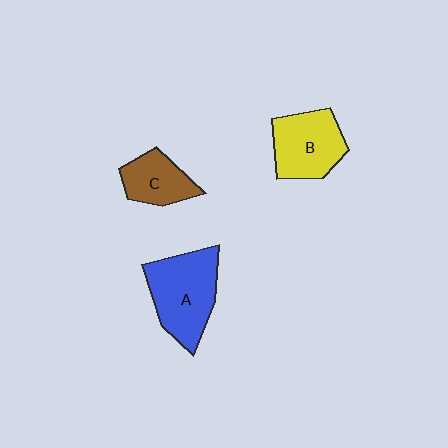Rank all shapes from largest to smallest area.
From largest to smallest: A (blue), B (yellow), C (brown).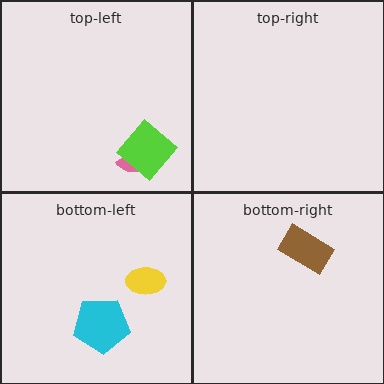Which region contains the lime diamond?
The top-left region.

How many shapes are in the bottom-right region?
1.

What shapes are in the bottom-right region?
The brown rectangle.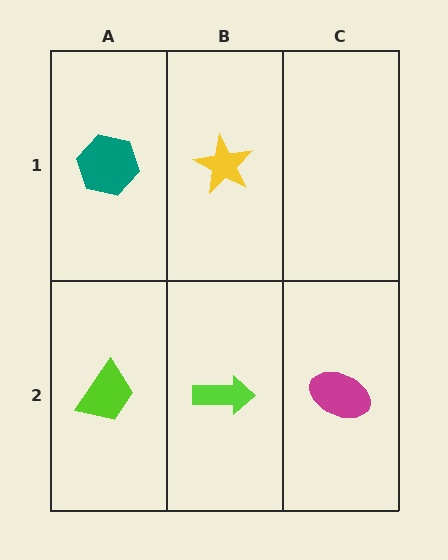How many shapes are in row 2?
3 shapes.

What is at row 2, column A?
A lime trapezoid.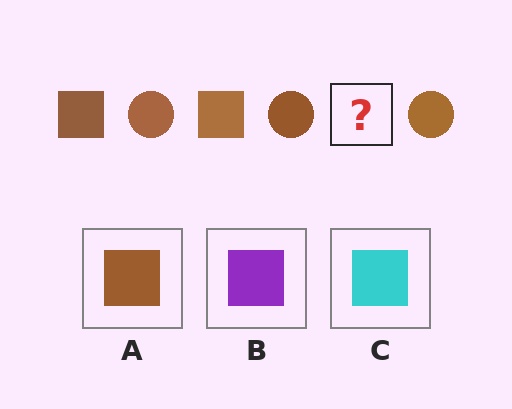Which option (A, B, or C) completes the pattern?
A.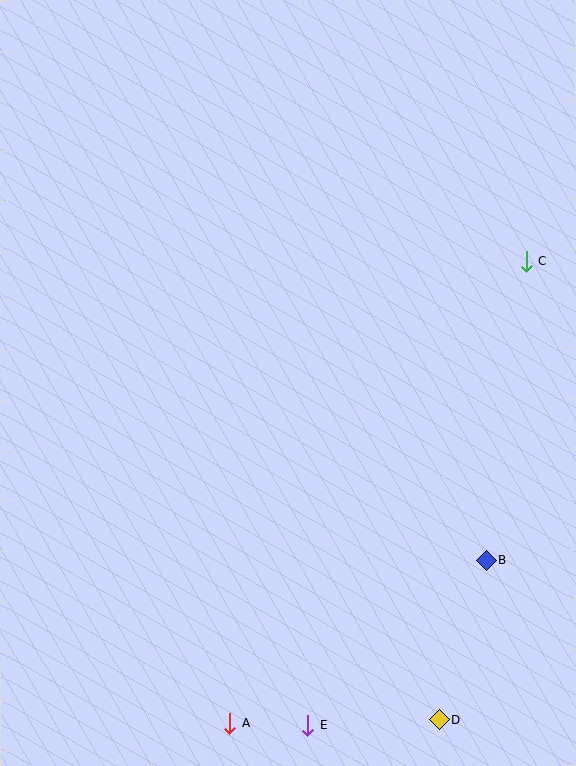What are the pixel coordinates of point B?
Point B is at (487, 560).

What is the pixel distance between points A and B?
The distance between A and B is 305 pixels.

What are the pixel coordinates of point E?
Point E is at (307, 725).